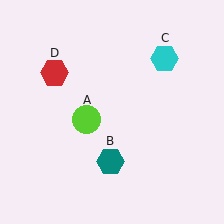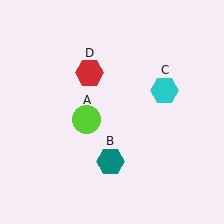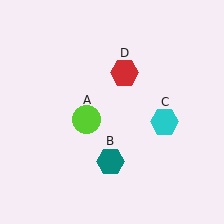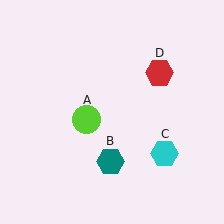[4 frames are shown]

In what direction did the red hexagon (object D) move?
The red hexagon (object D) moved right.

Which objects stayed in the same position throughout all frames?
Lime circle (object A) and teal hexagon (object B) remained stationary.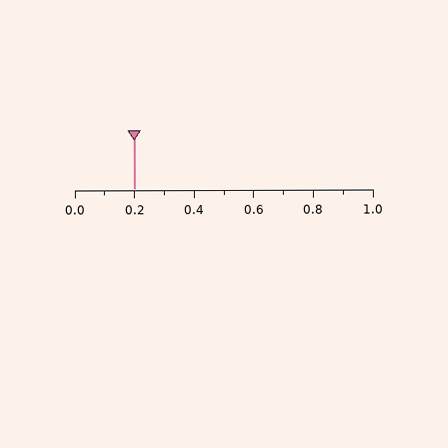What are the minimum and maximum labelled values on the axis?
The axis runs from 0.0 to 1.0.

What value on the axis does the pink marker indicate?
The marker indicates approximately 0.2.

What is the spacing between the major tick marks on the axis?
The major ticks are spaced 0.2 apart.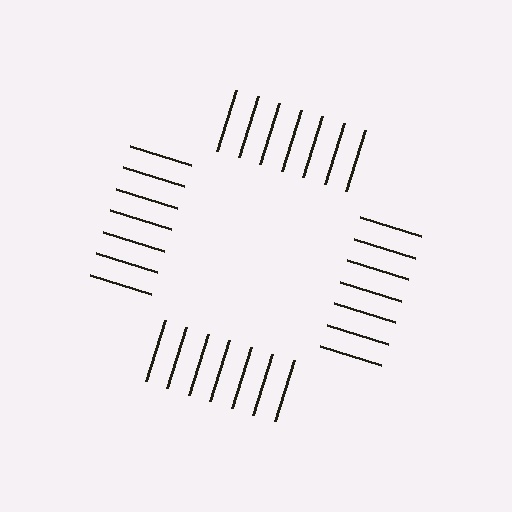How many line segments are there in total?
28 — 7 along each of the 4 edges.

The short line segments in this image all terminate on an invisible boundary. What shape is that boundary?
An illusory square — the line segments terminate on its edges but no continuous stroke is drawn.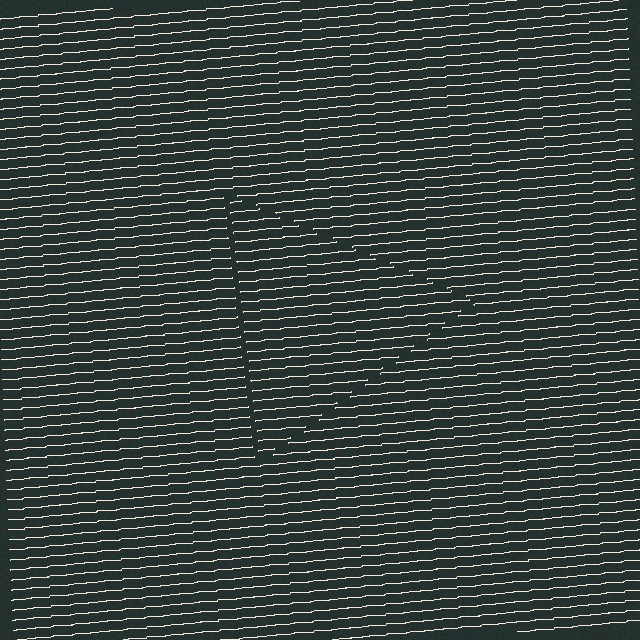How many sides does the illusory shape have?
3 sides — the line-ends trace a triangle.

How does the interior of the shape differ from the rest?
The interior of the shape contains the same grating, shifted by half a period — the contour is defined by the phase discontinuity where line-ends from the inner and outer gratings abut.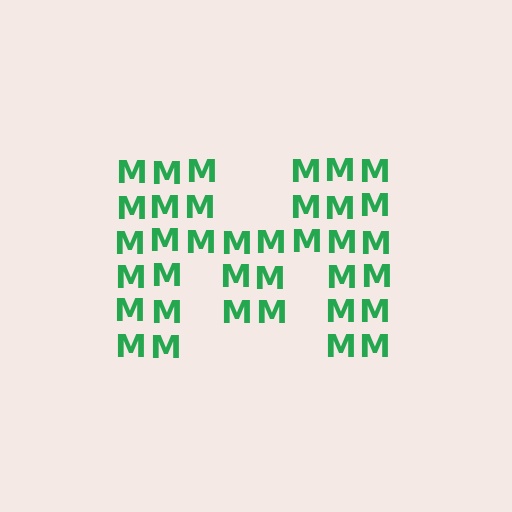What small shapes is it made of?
It is made of small letter M's.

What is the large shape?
The large shape is the letter M.